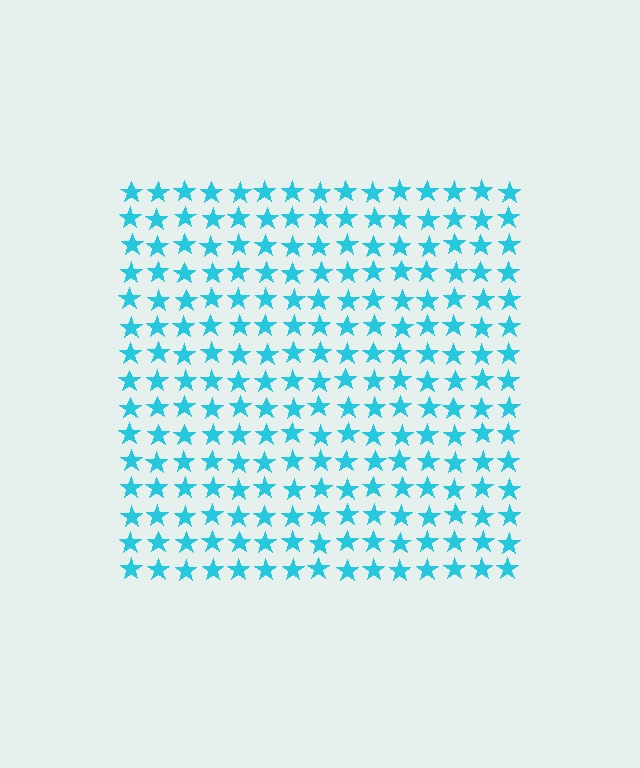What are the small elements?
The small elements are stars.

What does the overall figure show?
The overall figure shows a square.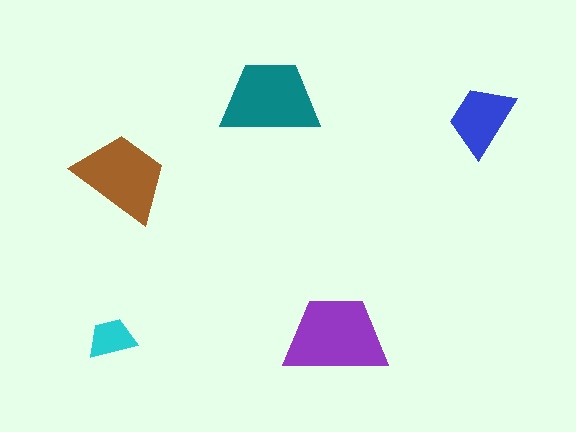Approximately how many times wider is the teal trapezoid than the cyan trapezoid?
About 2 times wider.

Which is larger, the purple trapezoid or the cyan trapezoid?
The purple one.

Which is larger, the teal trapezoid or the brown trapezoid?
The teal one.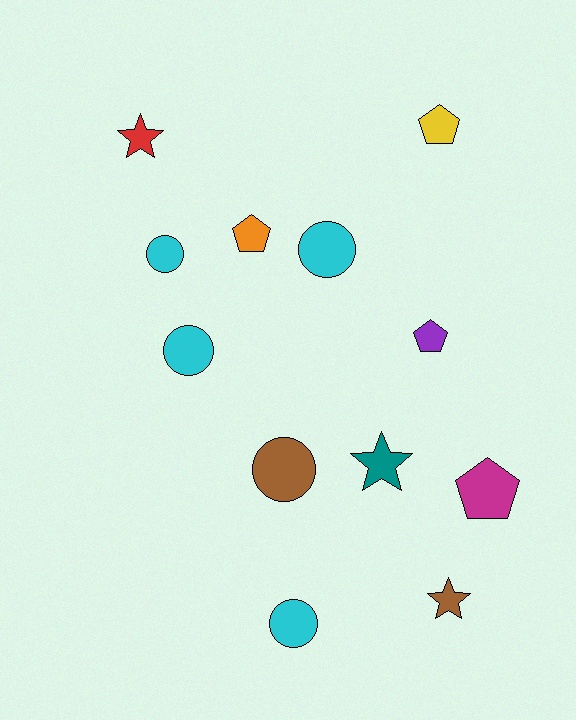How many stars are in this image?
There are 3 stars.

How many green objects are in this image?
There are no green objects.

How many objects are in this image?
There are 12 objects.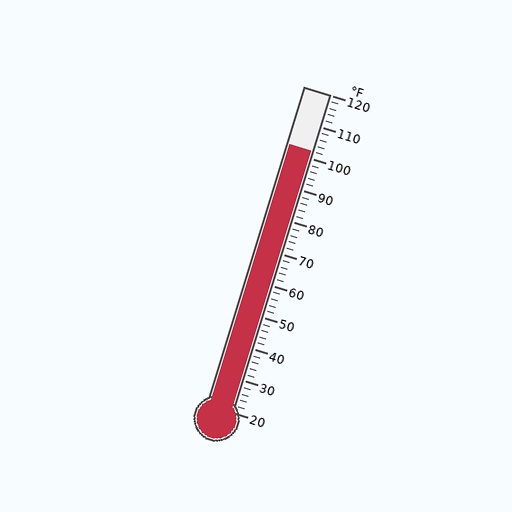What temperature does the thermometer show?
The thermometer shows approximately 102°F.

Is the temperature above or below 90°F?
The temperature is above 90°F.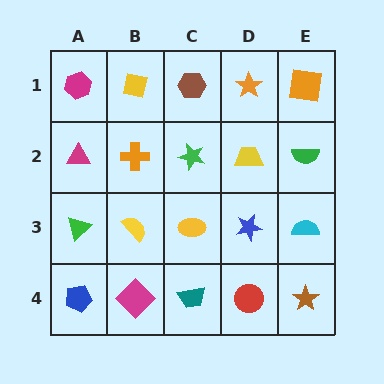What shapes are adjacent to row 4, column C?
A yellow ellipse (row 3, column C), a magenta diamond (row 4, column B), a red circle (row 4, column D).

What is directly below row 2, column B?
A yellow semicircle.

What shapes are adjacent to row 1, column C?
A green star (row 2, column C), a yellow square (row 1, column B), an orange star (row 1, column D).